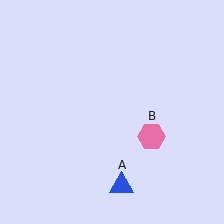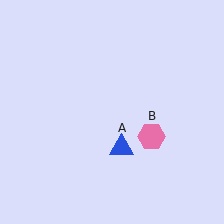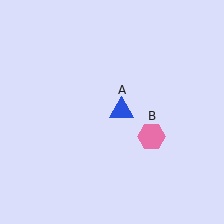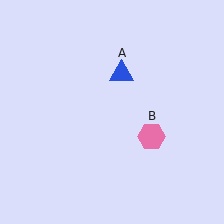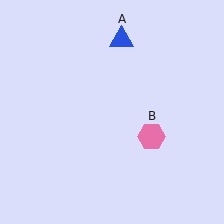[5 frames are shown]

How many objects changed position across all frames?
1 object changed position: blue triangle (object A).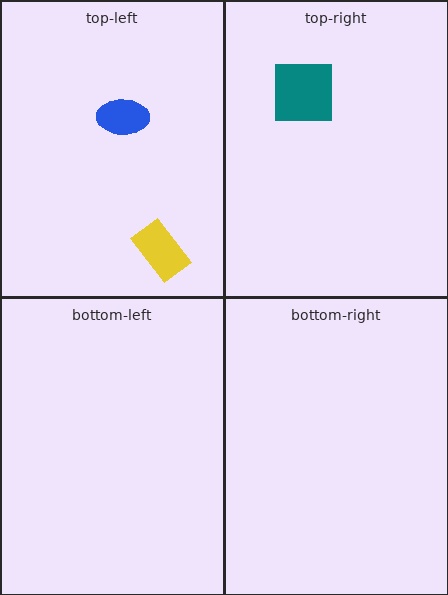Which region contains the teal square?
The top-right region.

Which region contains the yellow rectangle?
The top-left region.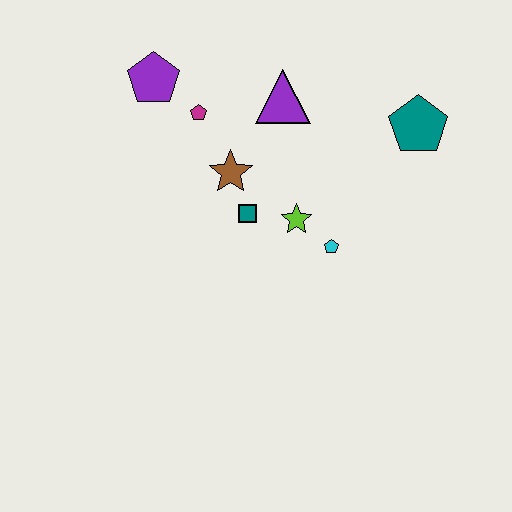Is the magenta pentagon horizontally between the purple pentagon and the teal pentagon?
Yes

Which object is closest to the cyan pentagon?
The lime star is closest to the cyan pentagon.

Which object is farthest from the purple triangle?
The cyan pentagon is farthest from the purple triangle.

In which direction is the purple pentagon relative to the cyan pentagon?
The purple pentagon is to the left of the cyan pentagon.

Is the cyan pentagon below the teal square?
Yes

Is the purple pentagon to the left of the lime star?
Yes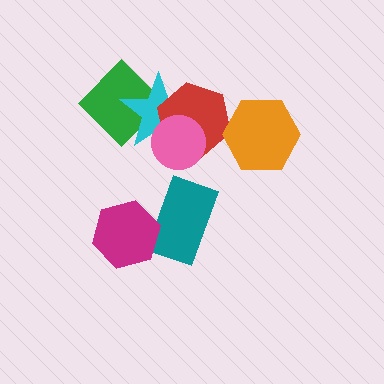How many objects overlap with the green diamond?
1 object overlaps with the green diamond.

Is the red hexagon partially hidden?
Yes, it is partially covered by another shape.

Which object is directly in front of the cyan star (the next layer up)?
The red hexagon is directly in front of the cyan star.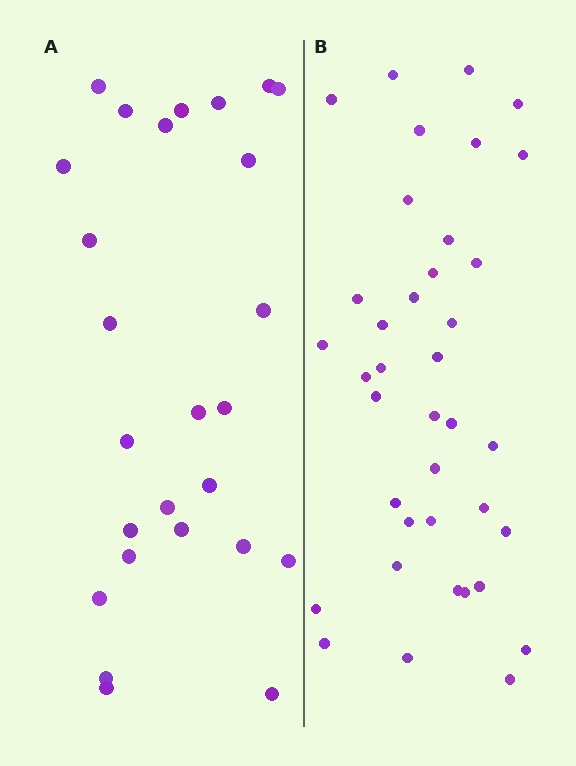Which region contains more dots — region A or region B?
Region B (the right region) has more dots.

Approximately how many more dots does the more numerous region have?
Region B has roughly 12 or so more dots than region A.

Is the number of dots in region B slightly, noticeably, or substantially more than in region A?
Region B has substantially more. The ratio is roughly 1.5 to 1.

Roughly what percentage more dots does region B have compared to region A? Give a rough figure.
About 45% more.